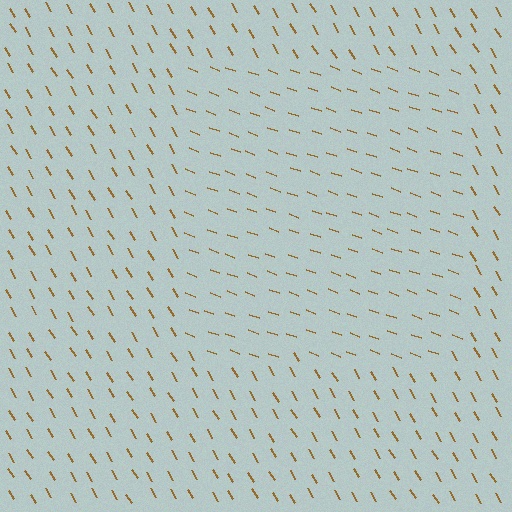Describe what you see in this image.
The image is filled with small brown line segments. A rectangle region in the image has lines oriented differently from the surrounding lines, creating a visible texture boundary.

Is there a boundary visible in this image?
Yes, there is a texture boundary formed by a change in line orientation.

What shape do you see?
I see a rectangle.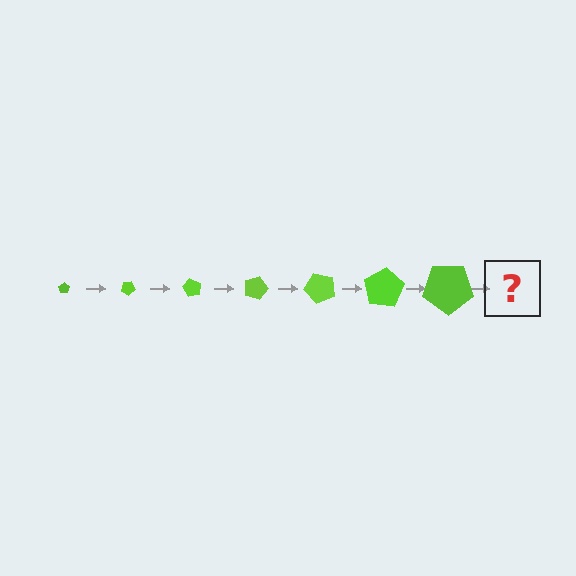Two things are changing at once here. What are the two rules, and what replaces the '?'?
The two rules are that the pentagon grows larger each step and it rotates 30 degrees each step. The '?' should be a pentagon, larger than the previous one and rotated 210 degrees from the start.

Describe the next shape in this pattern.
It should be a pentagon, larger than the previous one and rotated 210 degrees from the start.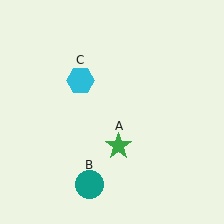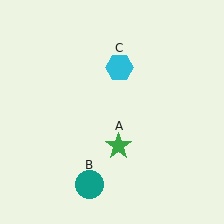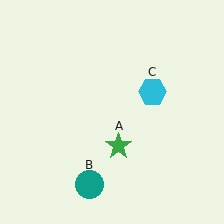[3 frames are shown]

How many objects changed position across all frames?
1 object changed position: cyan hexagon (object C).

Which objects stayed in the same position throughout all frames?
Green star (object A) and teal circle (object B) remained stationary.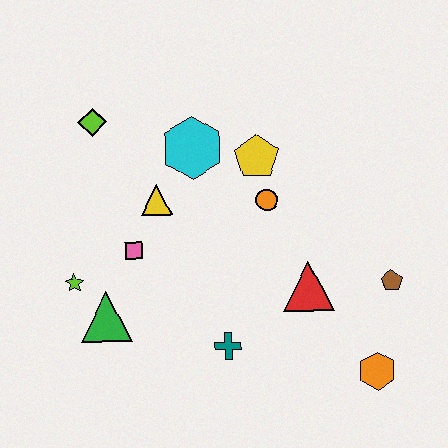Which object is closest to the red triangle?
The brown pentagon is closest to the red triangle.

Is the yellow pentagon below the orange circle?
No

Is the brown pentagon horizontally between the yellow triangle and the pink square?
No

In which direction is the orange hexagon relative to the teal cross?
The orange hexagon is to the right of the teal cross.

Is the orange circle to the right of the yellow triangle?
Yes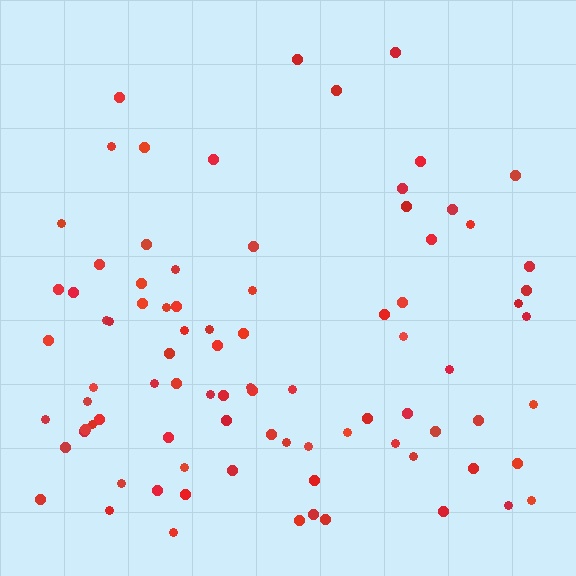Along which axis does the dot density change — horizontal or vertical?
Vertical.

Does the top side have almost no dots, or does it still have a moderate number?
Still a moderate number, just noticeably fewer than the bottom.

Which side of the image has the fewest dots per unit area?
The top.